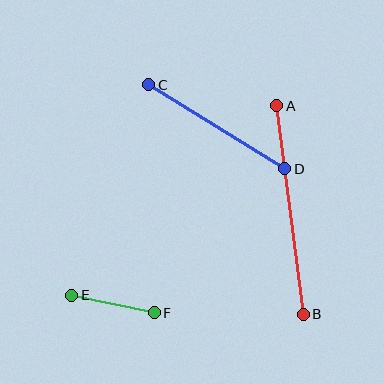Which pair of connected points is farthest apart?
Points A and B are farthest apart.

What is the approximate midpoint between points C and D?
The midpoint is at approximately (217, 127) pixels.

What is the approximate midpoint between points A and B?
The midpoint is at approximately (290, 210) pixels.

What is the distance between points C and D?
The distance is approximately 160 pixels.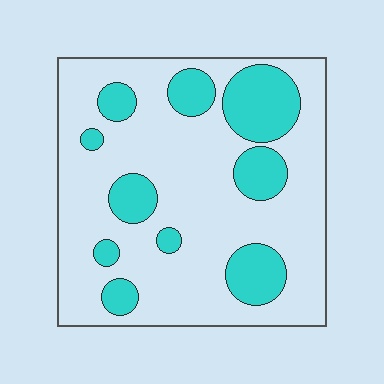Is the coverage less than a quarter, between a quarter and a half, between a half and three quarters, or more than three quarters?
Less than a quarter.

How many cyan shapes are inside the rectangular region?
10.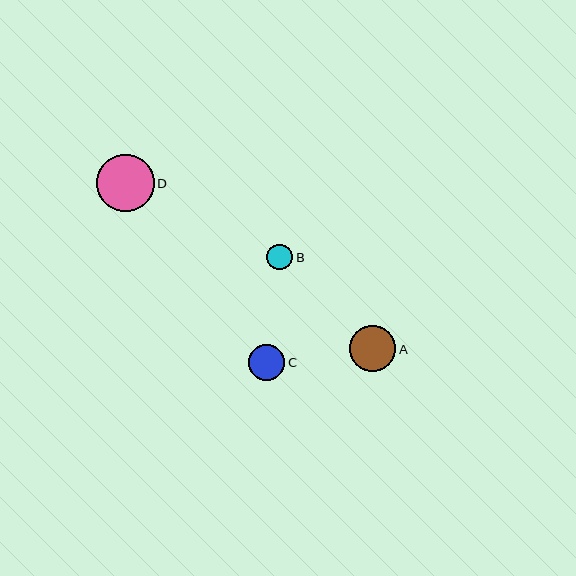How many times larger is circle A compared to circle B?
Circle A is approximately 1.8 times the size of circle B.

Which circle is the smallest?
Circle B is the smallest with a size of approximately 26 pixels.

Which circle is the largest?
Circle D is the largest with a size of approximately 58 pixels.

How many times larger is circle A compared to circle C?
Circle A is approximately 1.3 times the size of circle C.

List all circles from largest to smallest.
From largest to smallest: D, A, C, B.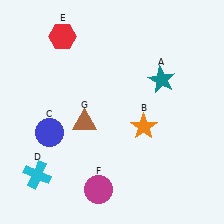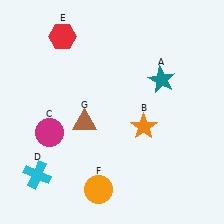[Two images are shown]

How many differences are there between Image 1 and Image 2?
There are 2 differences between the two images.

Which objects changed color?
C changed from blue to magenta. F changed from magenta to orange.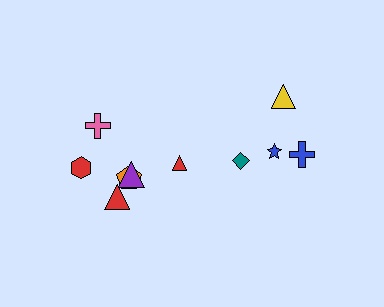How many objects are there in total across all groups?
There are 10 objects.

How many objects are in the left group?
There are 6 objects.